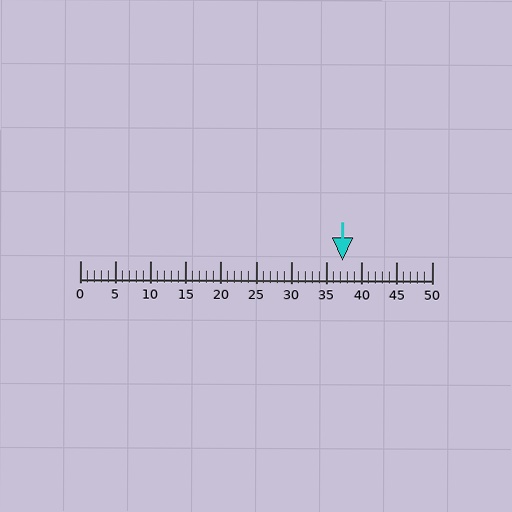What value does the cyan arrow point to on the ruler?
The cyan arrow points to approximately 37.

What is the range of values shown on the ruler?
The ruler shows values from 0 to 50.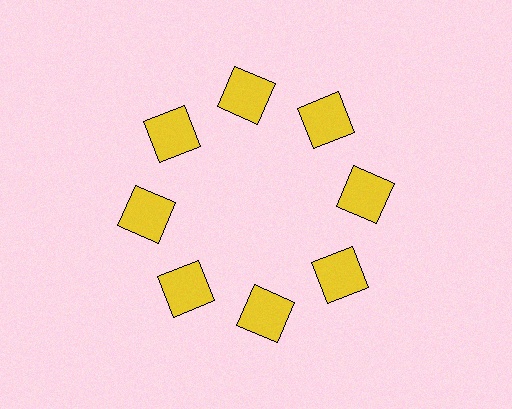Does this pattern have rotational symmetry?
Yes, this pattern has 8-fold rotational symmetry. It looks the same after rotating 45 degrees around the center.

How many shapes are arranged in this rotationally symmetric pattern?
There are 8 shapes, arranged in 8 groups of 1.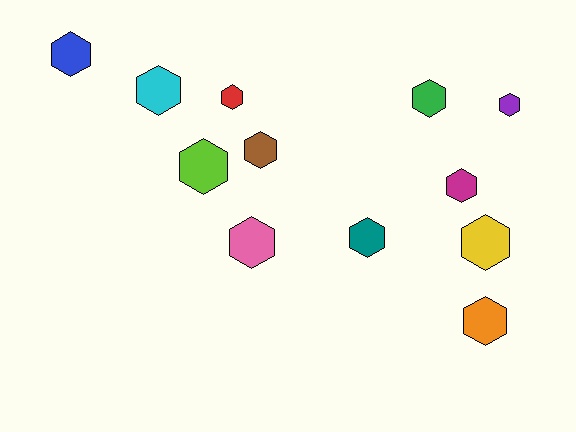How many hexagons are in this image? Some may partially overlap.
There are 12 hexagons.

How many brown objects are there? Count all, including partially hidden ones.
There is 1 brown object.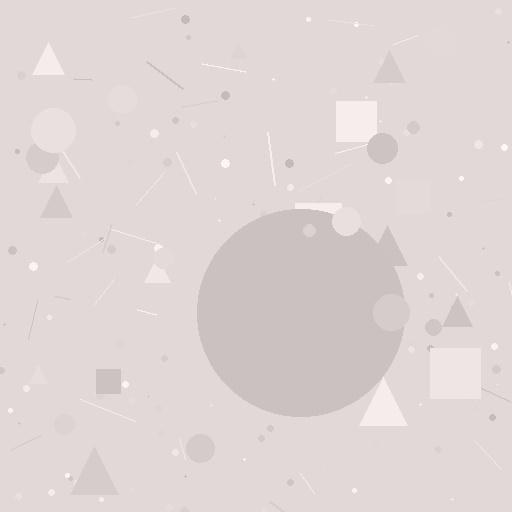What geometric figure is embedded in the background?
A circle is embedded in the background.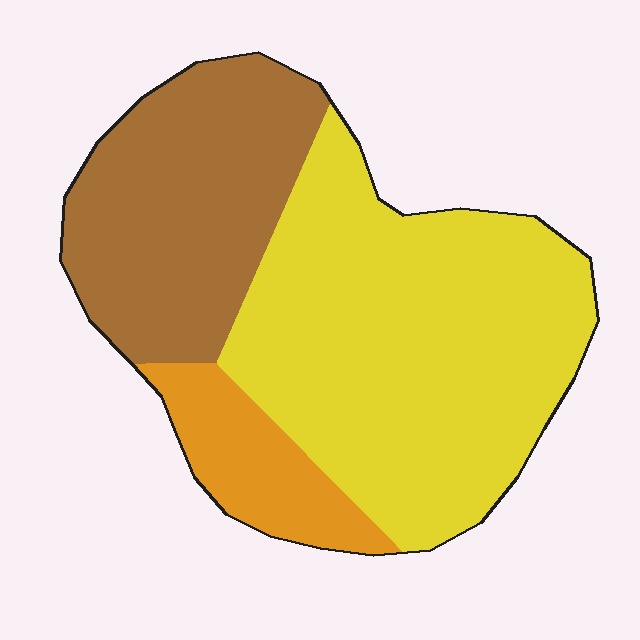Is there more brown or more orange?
Brown.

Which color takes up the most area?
Yellow, at roughly 55%.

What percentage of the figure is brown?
Brown covers around 30% of the figure.